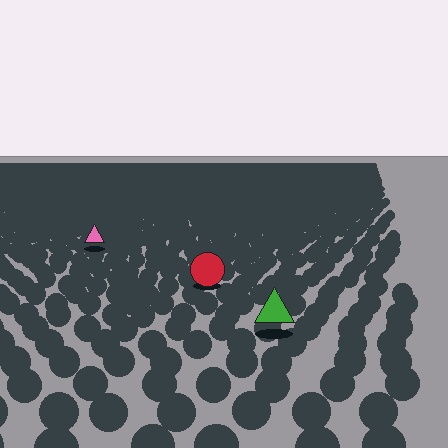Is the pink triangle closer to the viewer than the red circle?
No. The red circle is closer — you can tell from the texture gradient: the ground texture is coarser near it.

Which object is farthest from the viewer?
The pink triangle is farthest from the viewer. It appears smaller and the ground texture around it is denser.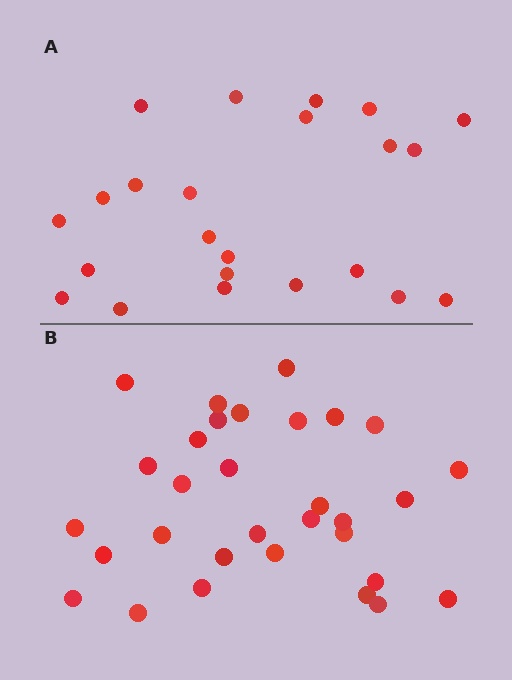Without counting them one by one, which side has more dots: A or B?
Region B (the bottom region) has more dots.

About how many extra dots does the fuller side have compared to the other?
Region B has roughly 8 or so more dots than region A.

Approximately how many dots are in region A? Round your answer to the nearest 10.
About 20 dots. (The exact count is 23, which rounds to 20.)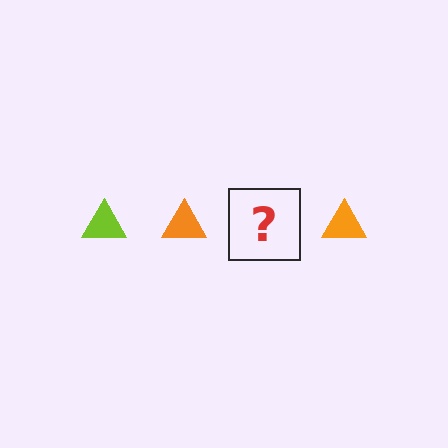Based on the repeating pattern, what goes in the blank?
The blank should be a lime triangle.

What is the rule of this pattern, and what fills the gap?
The rule is that the pattern cycles through lime, orange triangles. The gap should be filled with a lime triangle.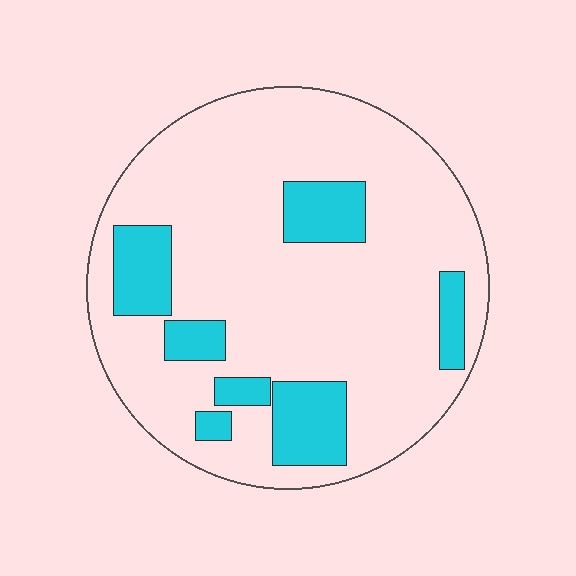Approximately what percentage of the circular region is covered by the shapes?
Approximately 20%.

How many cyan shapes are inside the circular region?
7.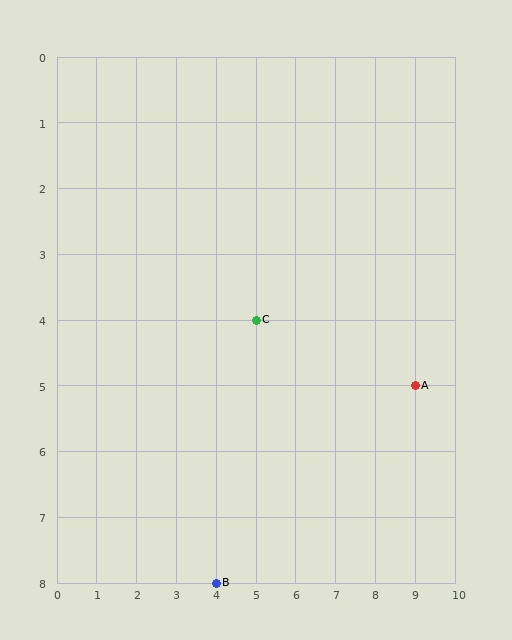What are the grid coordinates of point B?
Point B is at grid coordinates (4, 8).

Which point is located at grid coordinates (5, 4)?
Point C is at (5, 4).